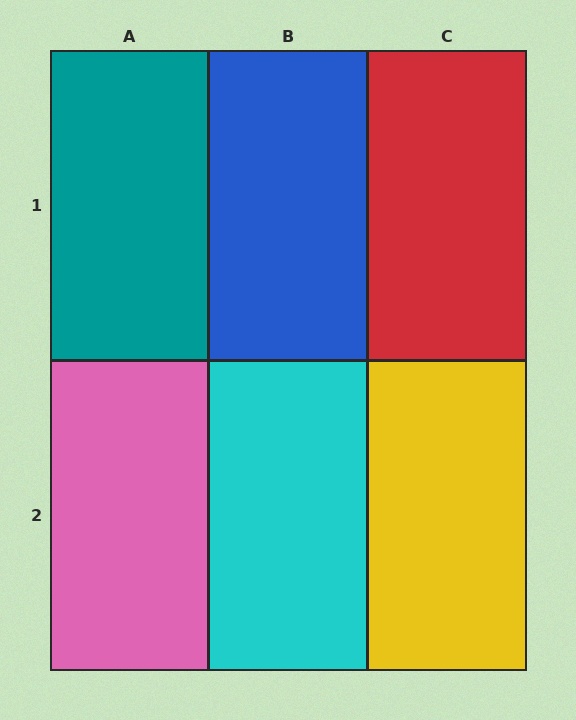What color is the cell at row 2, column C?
Yellow.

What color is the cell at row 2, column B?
Cyan.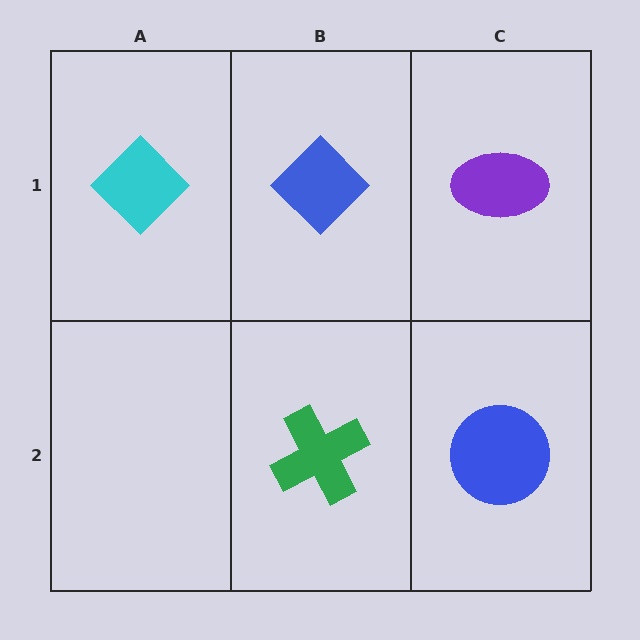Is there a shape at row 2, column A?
No, that cell is empty.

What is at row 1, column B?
A blue diamond.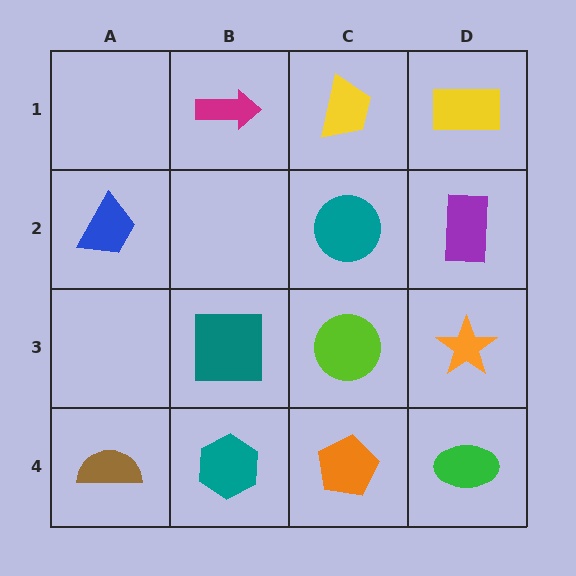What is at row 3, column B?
A teal square.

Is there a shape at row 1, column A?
No, that cell is empty.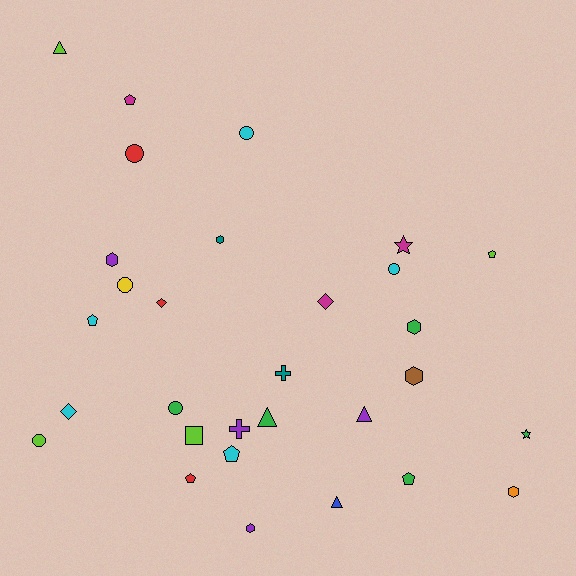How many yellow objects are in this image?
There is 1 yellow object.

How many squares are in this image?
There is 1 square.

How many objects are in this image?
There are 30 objects.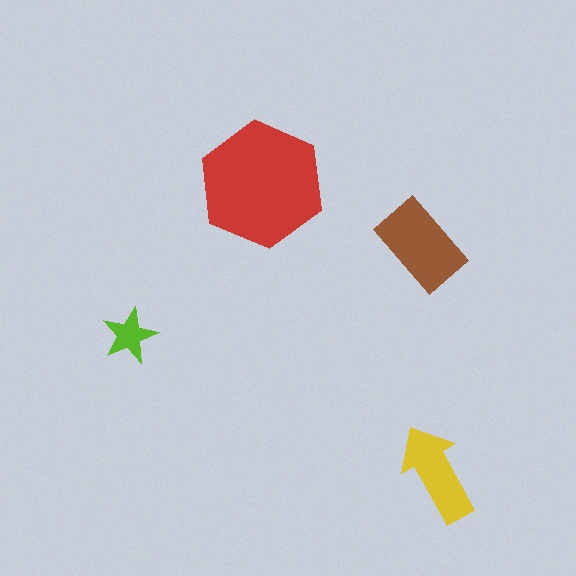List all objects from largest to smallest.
The red hexagon, the brown rectangle, the yellow arrow, the lime star.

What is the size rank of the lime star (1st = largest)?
4th.